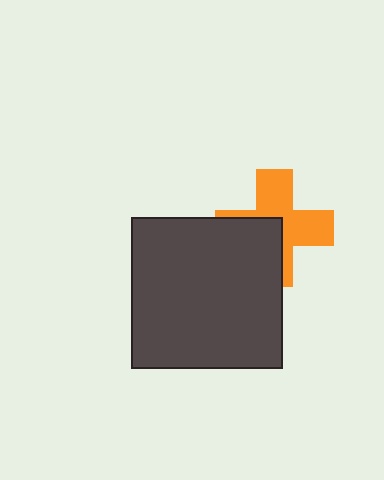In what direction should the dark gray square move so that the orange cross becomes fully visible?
The dark gray square should move toward the lower-left. That is the shortest direction to clear the overlap and leave the orange cross fully visible.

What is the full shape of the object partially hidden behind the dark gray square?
The partially hidden object is an orange cross.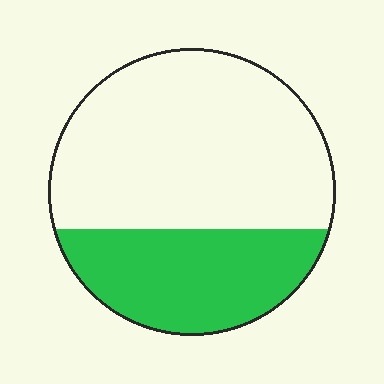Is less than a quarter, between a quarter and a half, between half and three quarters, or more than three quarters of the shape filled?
Between a quarter and a half.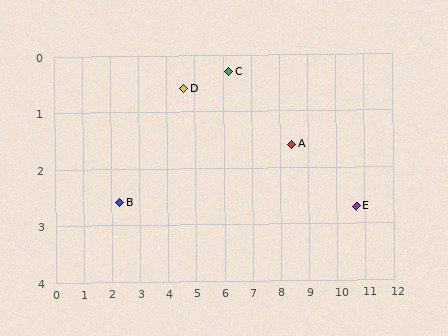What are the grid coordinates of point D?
Point D is at approximately (4.6, 0.6).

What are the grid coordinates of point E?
Point E is at approximately (10.7, 2.7).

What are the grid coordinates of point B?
Point B is at approximately (2.3, 2.6).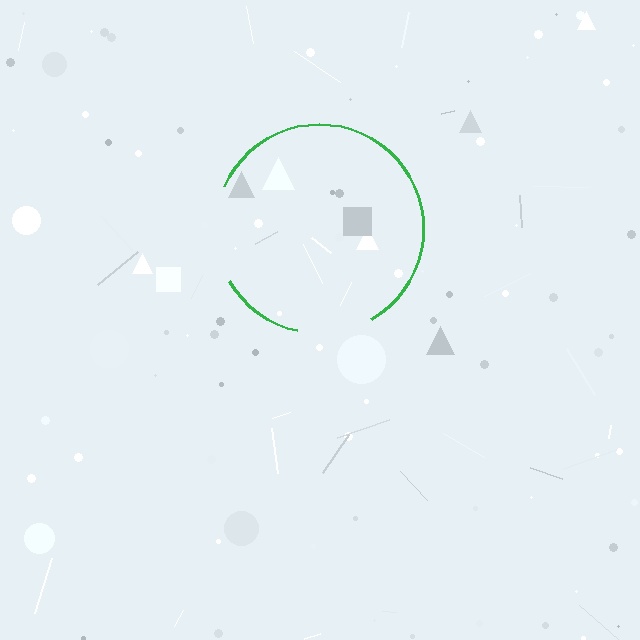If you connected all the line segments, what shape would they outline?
They would outline a circle.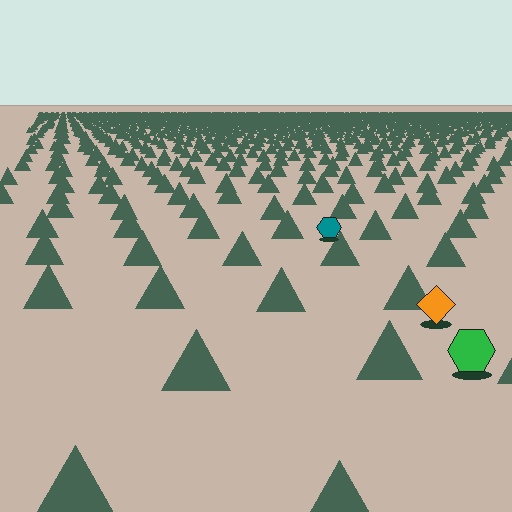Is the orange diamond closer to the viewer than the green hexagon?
No. The green hexagon is closer — you can tell from the texture gradient: the ground texture is coarser near it.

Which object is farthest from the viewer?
The teal hexagon is farthest from the viewer. It appears smaller and the ground texture around it is denser.